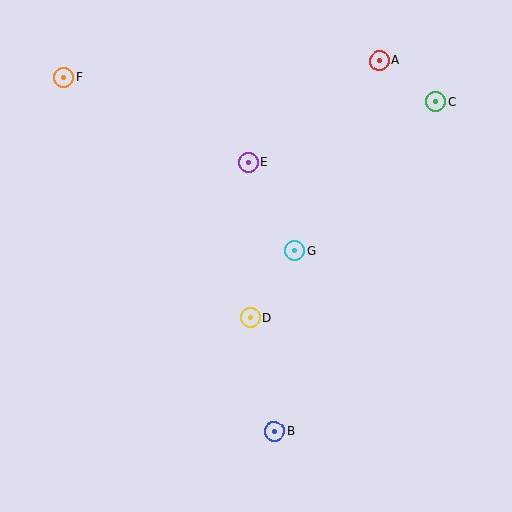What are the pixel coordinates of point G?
Point G is at (295, 251).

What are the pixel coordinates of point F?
Point F is at (64, 77).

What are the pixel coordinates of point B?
Point B is at (274, 431).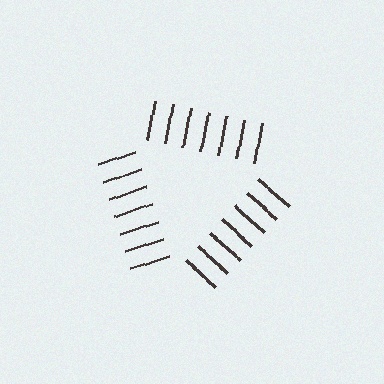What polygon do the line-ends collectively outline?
An illusory triangle — the line segments terminate on its edges but no continuous stroke is drawn.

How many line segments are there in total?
21 — 7 along each of the 3 edges.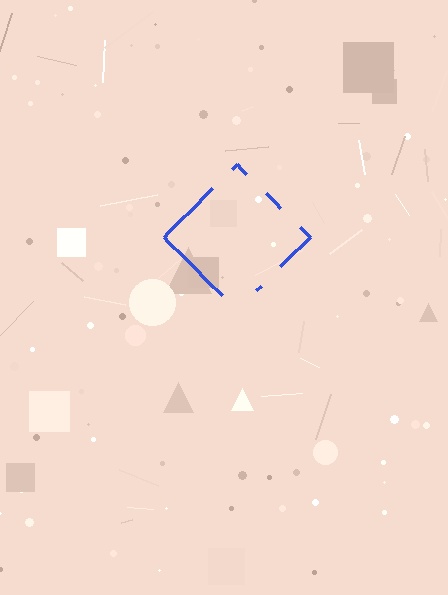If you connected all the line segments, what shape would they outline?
They would outline a diamond.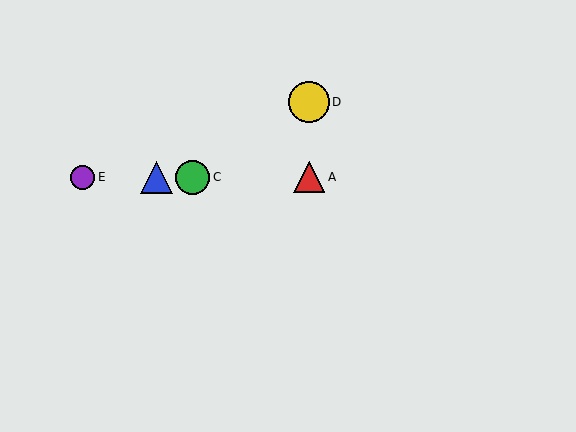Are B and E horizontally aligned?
Yes, both are at y≈177.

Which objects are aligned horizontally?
Objects A, B, C, E are aligned horizontally.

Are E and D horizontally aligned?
No, E is at y≈177 and D is at y≈102.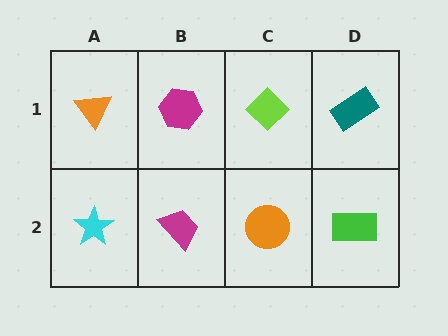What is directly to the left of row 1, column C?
A magenta hexagon.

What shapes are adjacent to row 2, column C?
A lime diamond (row 1, column C), a magenta trapezoid (row 2, column B), a green rectangle (row 2, column D).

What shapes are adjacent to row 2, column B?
A magenta hexagon (row 1, column B), a cyan star (row 2, column A), an orange circle (row 2, column C).